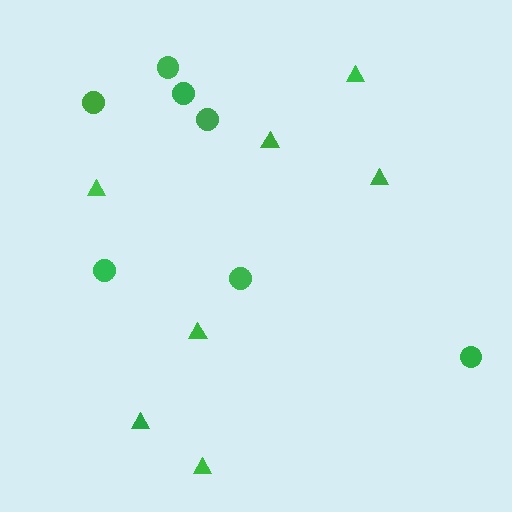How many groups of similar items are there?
There are 2 groups: one group of triangles (7) and one group of circles (7).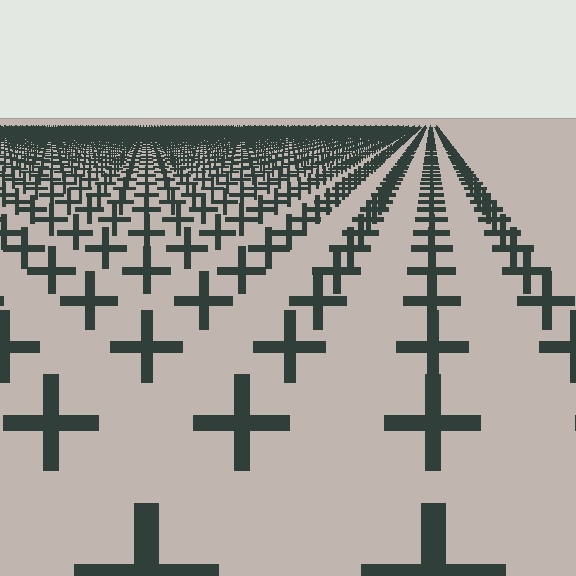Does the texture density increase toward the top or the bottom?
Density increases toward the top.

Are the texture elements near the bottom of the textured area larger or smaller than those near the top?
Larger. Near the bottom, elements are closer to the viewer and appear at a bigger on-screen size.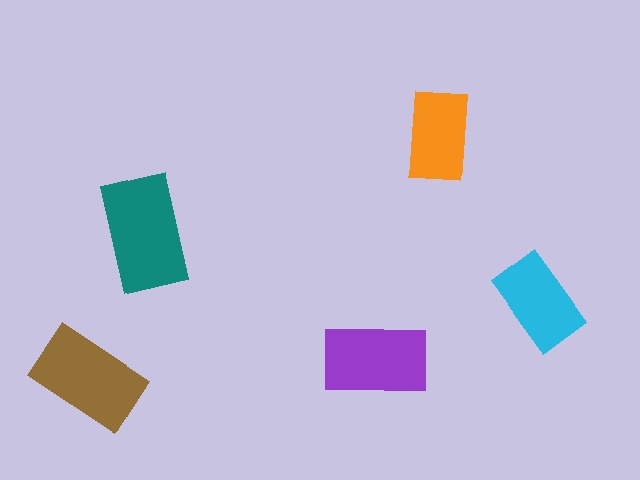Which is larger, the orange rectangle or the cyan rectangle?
The cyan one.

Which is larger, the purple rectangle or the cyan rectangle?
The purple one.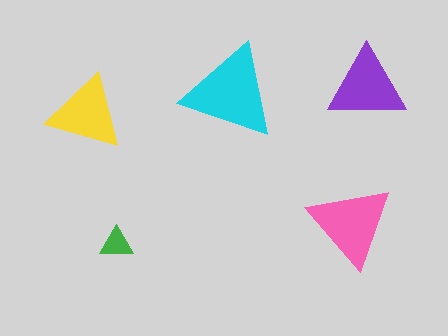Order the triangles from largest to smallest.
the cyan one, the pink one, the purple one, the yellow one, the green one.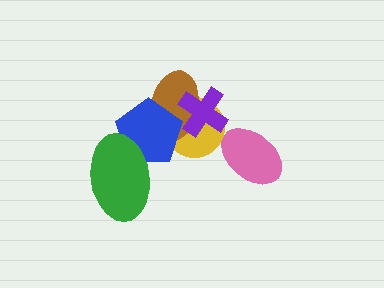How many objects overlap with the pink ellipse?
0 objects overlap with the pink ellipse.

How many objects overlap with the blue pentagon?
3 objects overlap with the blue pentagon.